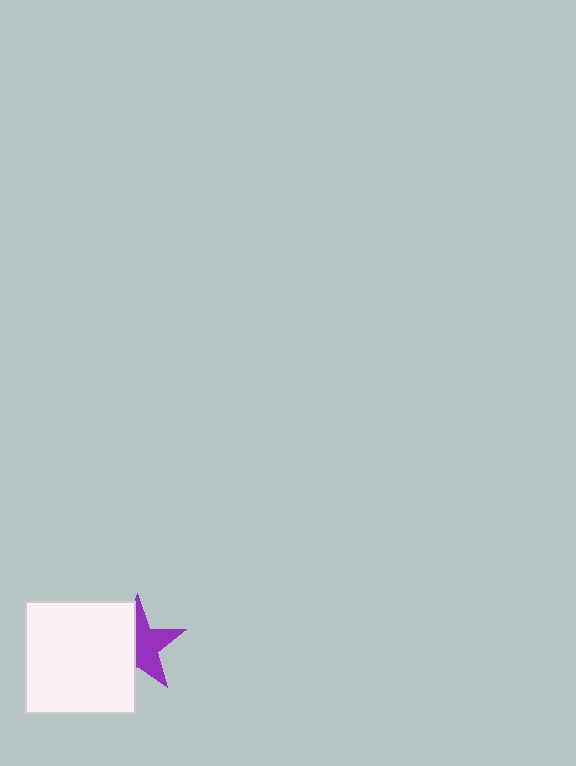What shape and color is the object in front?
The object in front is a white rectangle.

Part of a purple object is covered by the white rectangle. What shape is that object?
It is a star.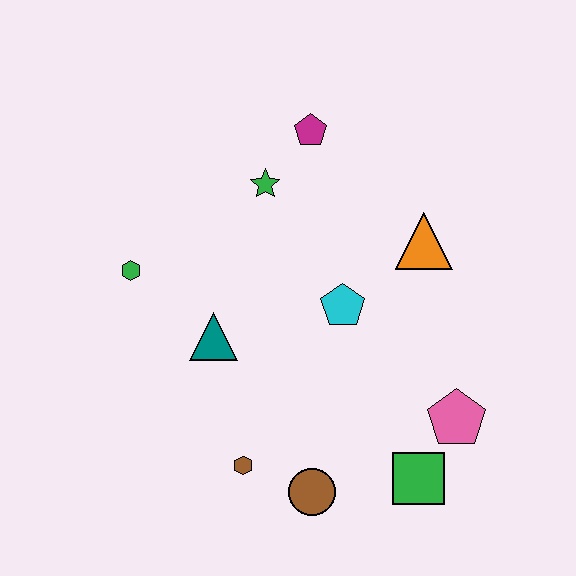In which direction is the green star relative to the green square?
The green star is above the green square.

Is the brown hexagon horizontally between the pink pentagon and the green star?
No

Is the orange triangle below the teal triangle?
No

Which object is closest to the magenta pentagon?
The green star is closest to the magenta pentagon.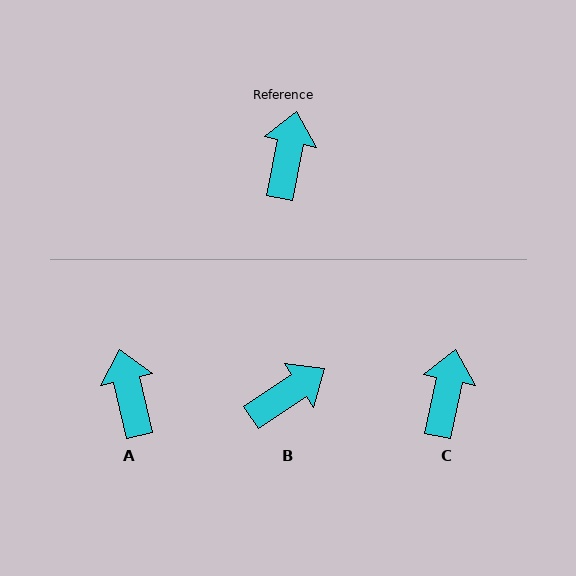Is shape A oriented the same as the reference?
No, it is off by about 25 degrees.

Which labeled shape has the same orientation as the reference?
C.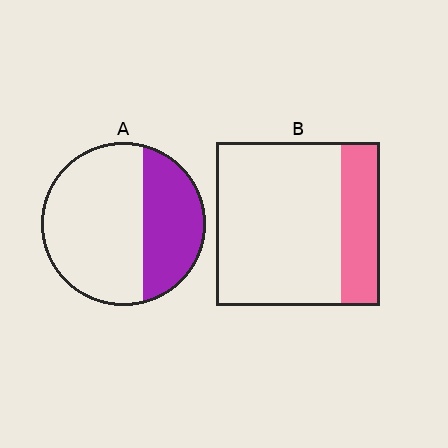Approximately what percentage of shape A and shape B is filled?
A is approximately 35% and B is approximately 25%.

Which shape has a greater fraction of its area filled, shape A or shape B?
Shape A.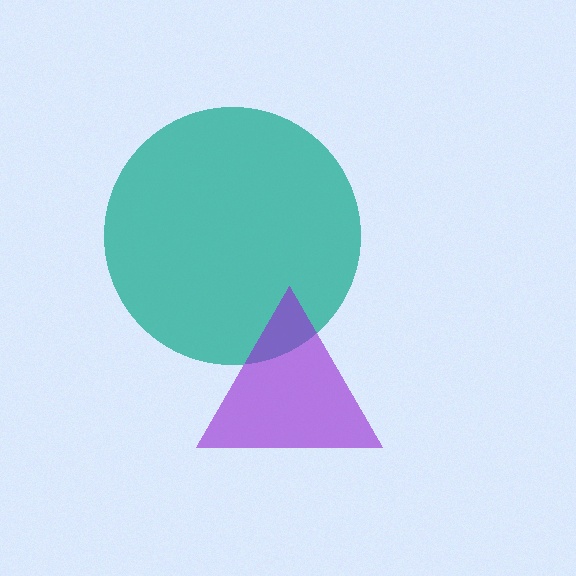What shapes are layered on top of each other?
The layered shapes are: a teal circle, a purple triangle.